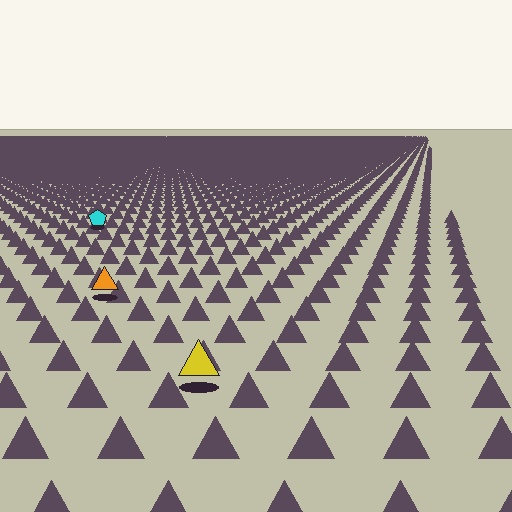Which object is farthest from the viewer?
The cyan pentagon is farthest from the viewer. It appears smaller and the ground texture around it is denser.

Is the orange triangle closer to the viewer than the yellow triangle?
No. The yellow triangle is closer — you can tell from the texture gradient: the ground texture is coarser near it.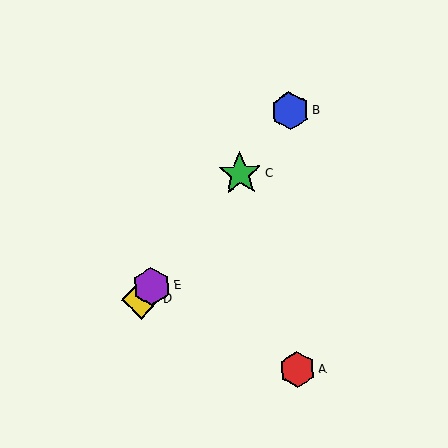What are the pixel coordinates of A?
Object A is at (297, 370).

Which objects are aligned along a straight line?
Objects B, C, D, E are aligned along a straight line.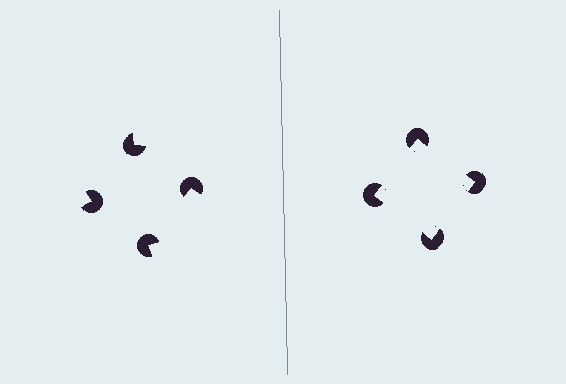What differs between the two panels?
The pac-man discs are positioned identically on both sides; only the wedge orientations differ. On the right they align to a square; on the left they are misaligned.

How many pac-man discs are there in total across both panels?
8 — 4 on each side.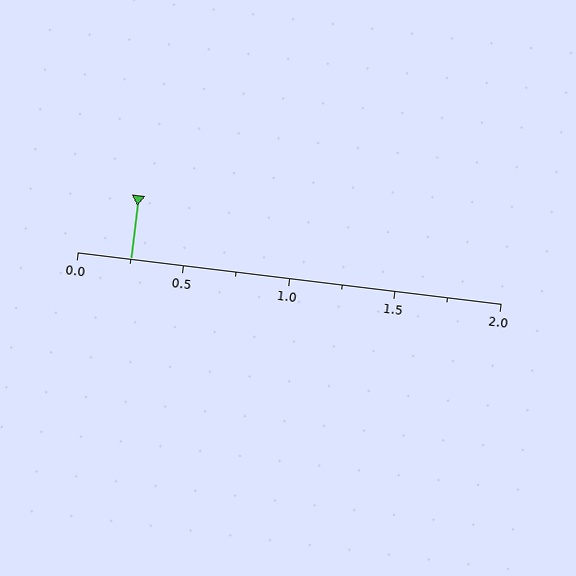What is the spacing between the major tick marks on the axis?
The major ticks are spaced 0.5 apart.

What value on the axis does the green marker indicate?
The marker indicates approximately 0.25.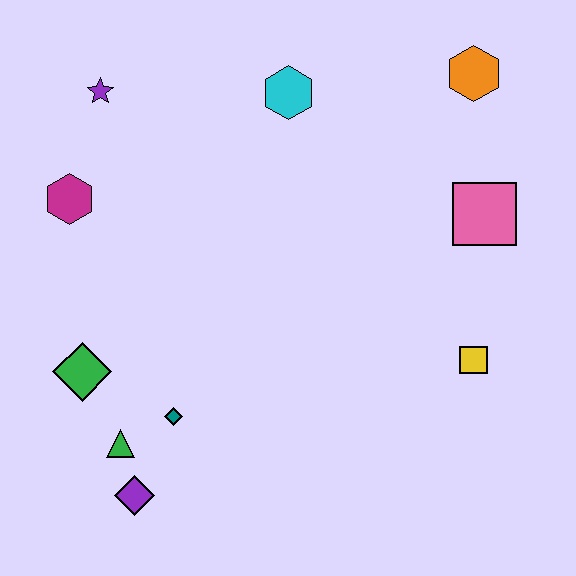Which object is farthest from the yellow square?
The purple star is farthest from the yellow square.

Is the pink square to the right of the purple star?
Yes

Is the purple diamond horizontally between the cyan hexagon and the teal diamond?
No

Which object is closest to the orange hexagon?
The pink square is closest to the orange hexagon.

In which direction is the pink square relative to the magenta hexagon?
The pink square is to the right of the magenta hexagon.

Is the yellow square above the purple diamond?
Yes